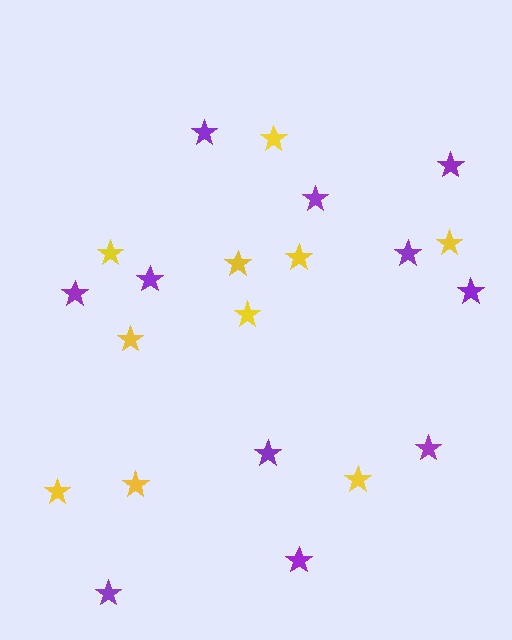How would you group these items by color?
There are 2 groups: one group of purple stars (11) and one group of yellow stars (10).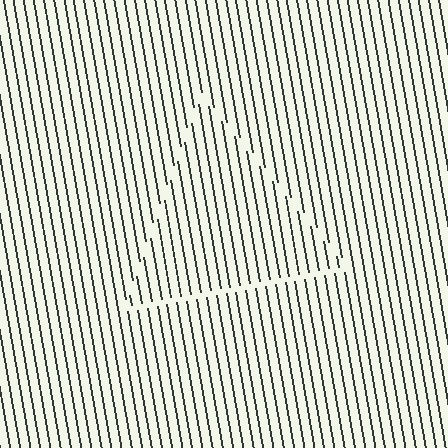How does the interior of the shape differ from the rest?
The interior of the shape contains the same grating, shifted by half a period — the contour is defined by the phase discontinuity where line-ends from the inner and outer gratings abut.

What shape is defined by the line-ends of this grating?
An illusory triangle. The interior of the shape contains the same grating, shifted by half a period — the contour is defined by the phase discontinuity where line-ends from the inner and outer gratings abut.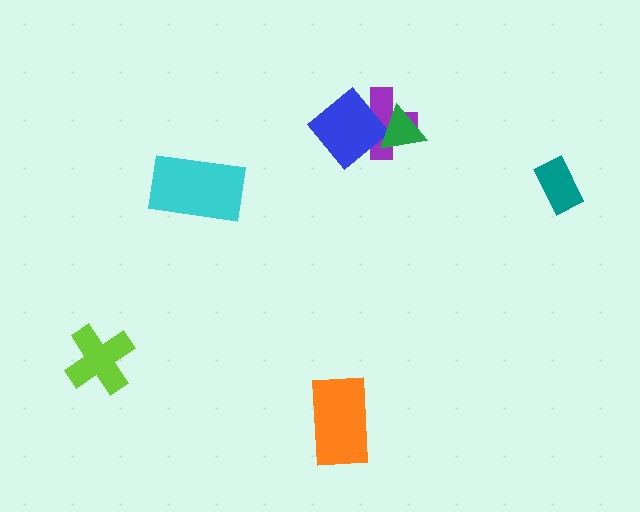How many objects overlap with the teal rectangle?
0 objects overlap with the teal rectangle.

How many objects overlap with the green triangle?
1 object overlaps with the green triangle.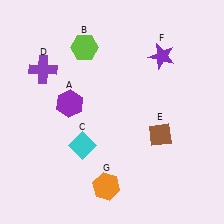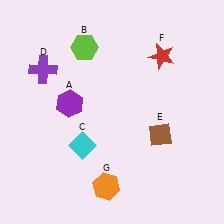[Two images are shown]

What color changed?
The star (F) changed from purple in Image 1 to red in Image 2.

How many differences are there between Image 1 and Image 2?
There is 1 difference between the two images.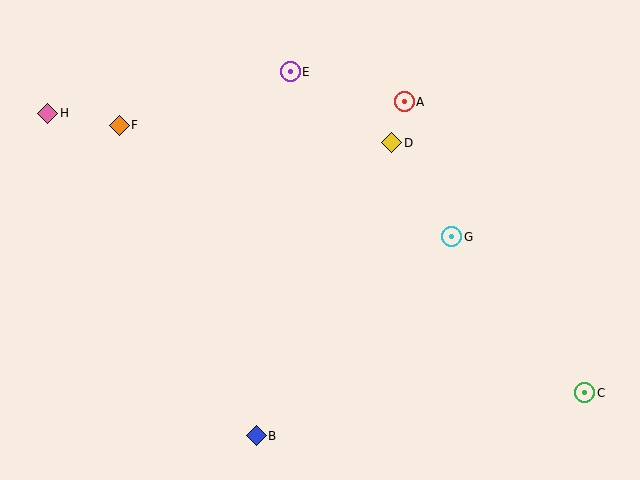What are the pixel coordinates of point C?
Point C is at (585, 393).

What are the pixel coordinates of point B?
Point B is at (256, 436).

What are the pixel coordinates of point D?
Point D is at (392, 143).